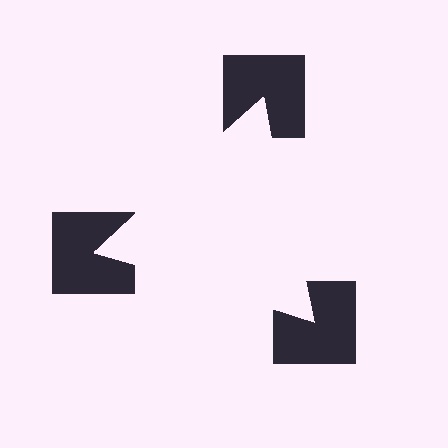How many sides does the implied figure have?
3 sides.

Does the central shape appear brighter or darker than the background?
It typically appears slightly brighter than the background, even though no actual brightness change is drawn.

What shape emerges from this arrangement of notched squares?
An illusory triangle — its edges are inferred from the aligned wedge cuts in the notched squares, not physically drawn.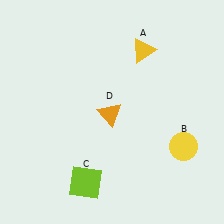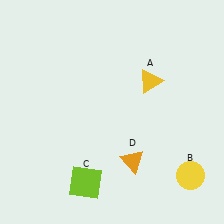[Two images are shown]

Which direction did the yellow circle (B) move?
The yellow circle (B) moved down.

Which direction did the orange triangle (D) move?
The orange triangle (D) moved down.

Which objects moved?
The objects that moved are: the yellow triangle (A), the yellow circle (B), the orange triangle (D).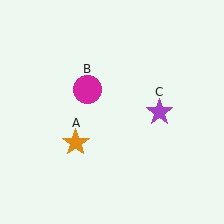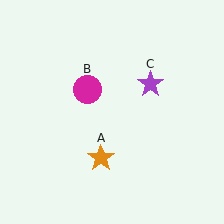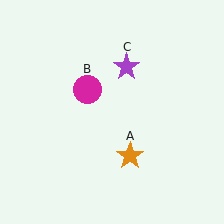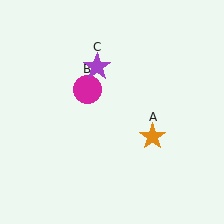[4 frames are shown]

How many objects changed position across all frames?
2 objects changed position: orange star (object A), purple star (object C).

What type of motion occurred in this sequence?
The orange star (object A), purple star (object C) rotated counterclockwise around the center of the scene.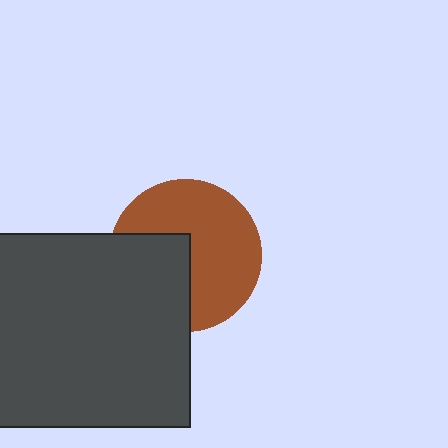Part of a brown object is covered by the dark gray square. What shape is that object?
It is a circle.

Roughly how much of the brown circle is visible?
About half of it is visible (roughly 63%).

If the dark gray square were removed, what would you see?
You would see the complete brown circle.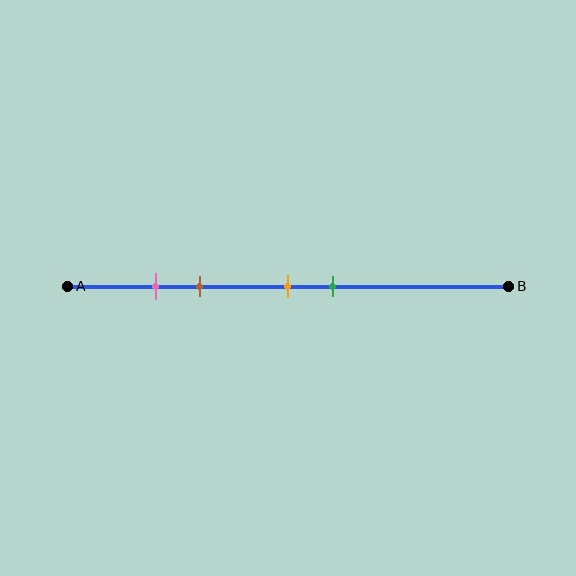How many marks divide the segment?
There are 4 marks dividing the segment.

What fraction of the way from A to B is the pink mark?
The pink mark is approximately 20% (0.2) of the way from A to B.